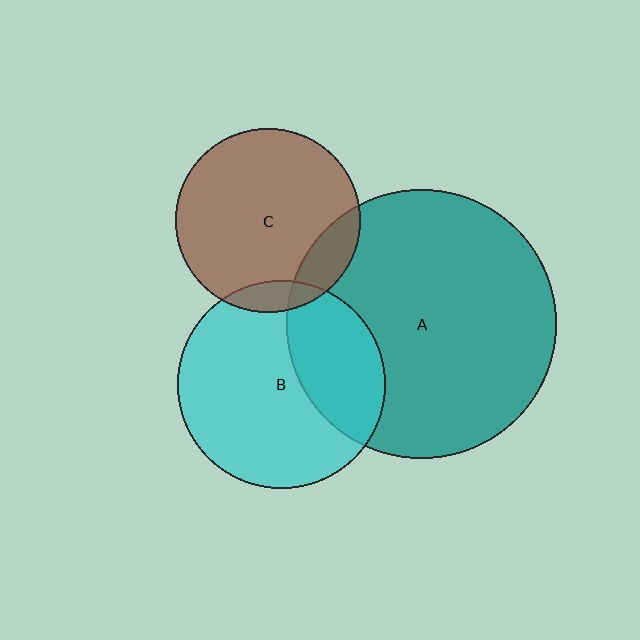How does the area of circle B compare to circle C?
Approximately 1.3 times.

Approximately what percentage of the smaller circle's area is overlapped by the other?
Approximately 15%.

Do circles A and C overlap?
Yes.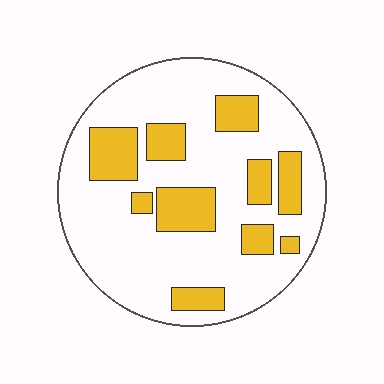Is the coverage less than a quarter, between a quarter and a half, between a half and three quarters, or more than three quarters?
Between a quarter and a half.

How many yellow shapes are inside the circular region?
10.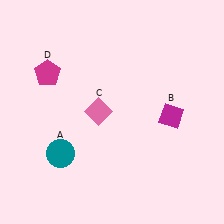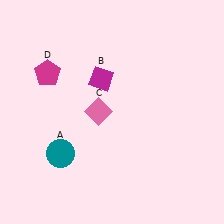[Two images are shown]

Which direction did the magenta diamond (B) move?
The magenta diamond (B) moved left.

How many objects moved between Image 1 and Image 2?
1 object moved between the two images.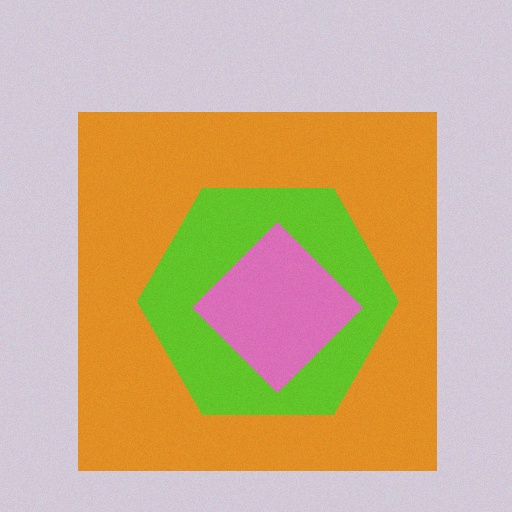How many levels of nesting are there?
3.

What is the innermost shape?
The pink diamond.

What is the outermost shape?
The orange square.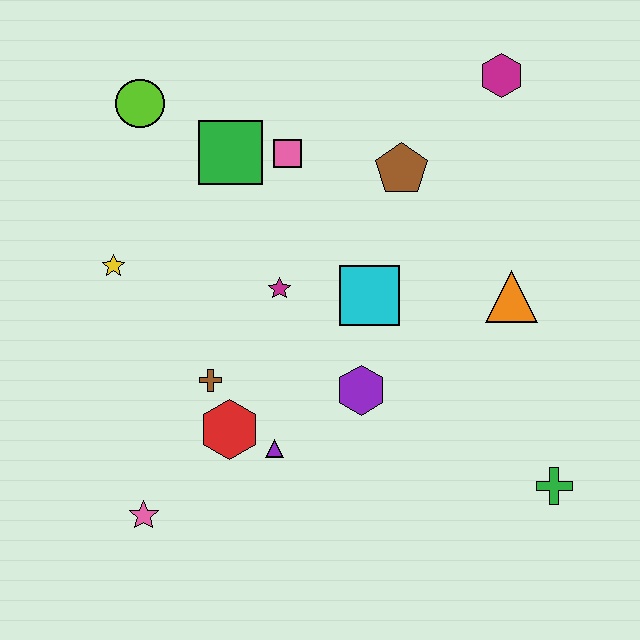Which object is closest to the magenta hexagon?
The brown pentagon is closest to the magenta hexagon.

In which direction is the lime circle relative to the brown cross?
The lime circle is above the brown cross.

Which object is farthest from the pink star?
The magenta hexagon is farthest from the pink star.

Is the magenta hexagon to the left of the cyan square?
No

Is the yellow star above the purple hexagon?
Yes